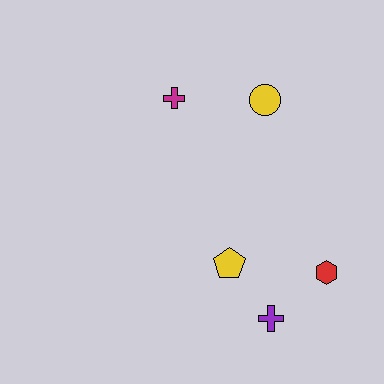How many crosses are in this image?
There are 2 crosses.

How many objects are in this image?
There are 5 objects.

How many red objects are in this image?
There is 1 red object.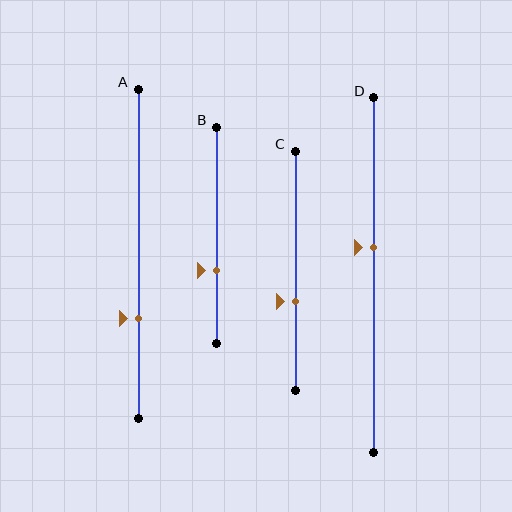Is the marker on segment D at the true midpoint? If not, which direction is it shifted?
No, the marker on segment D is shifted upward by about 8% of the segment length.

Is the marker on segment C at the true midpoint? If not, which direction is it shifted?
No, the marker on segment C is shifted downward by about 13% of the segment length.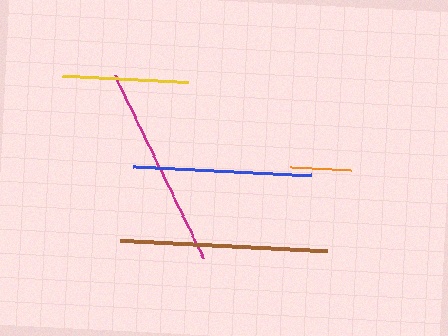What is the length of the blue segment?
The blue segment is approximately 178 pixels long.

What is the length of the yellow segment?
The yellow segment is approximately 126 pixels long.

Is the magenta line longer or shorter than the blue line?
The magenta line is longer than the blue line.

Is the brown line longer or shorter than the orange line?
The brown line is longer than the orange line.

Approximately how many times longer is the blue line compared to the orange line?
The blue line is approximately 2.9 times the length of the orange line.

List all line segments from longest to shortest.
From longest to shortest: brown, magenta, blue, yellow, orange.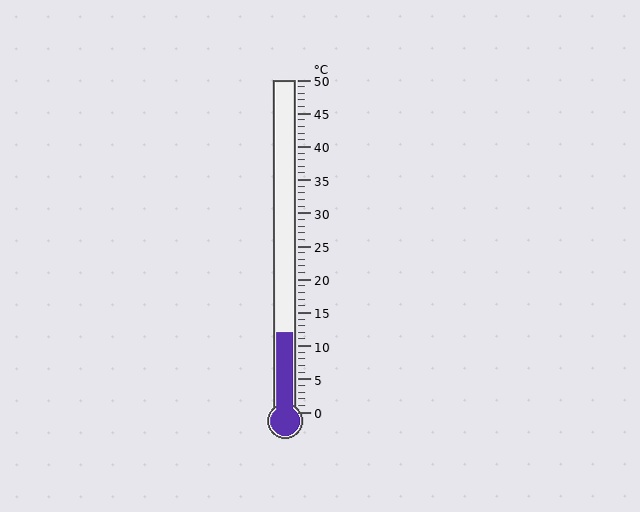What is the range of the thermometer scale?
The thermometer scale ranges from 0°C to 50°C.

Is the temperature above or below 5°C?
The temperature is above 5°C.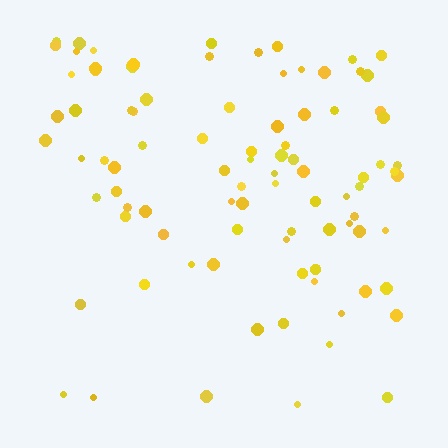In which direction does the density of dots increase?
From bottom to top, with the top side densest.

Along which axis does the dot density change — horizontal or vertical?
Vertical.